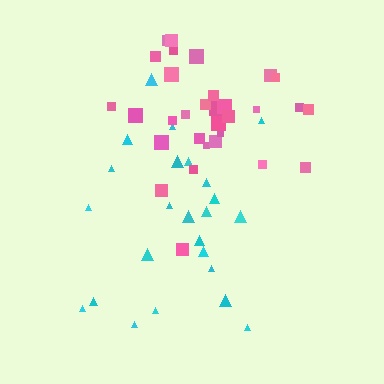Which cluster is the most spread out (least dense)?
Cyan.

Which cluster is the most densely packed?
Pink.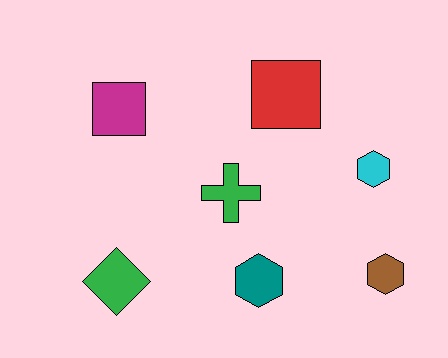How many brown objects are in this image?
There is 1 brown object.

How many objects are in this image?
There are 7 objects.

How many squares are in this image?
There are 2 squares.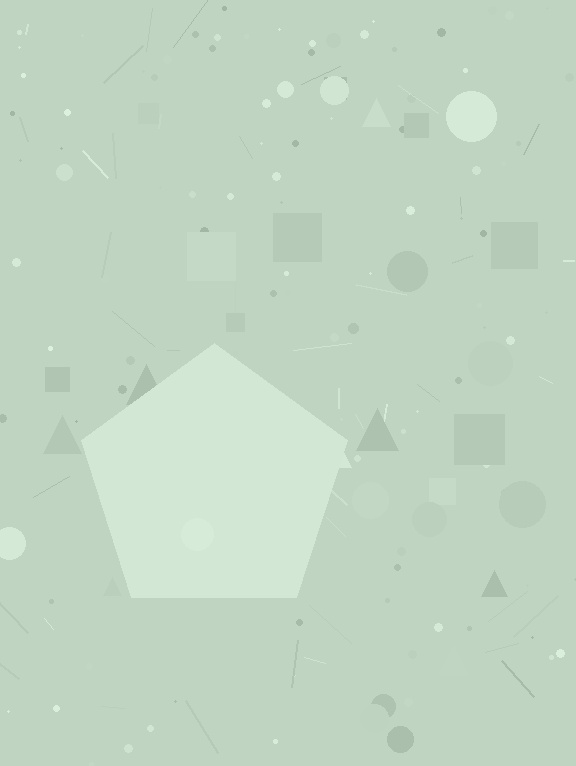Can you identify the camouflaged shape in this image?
The camouflaged shape is a pentagon.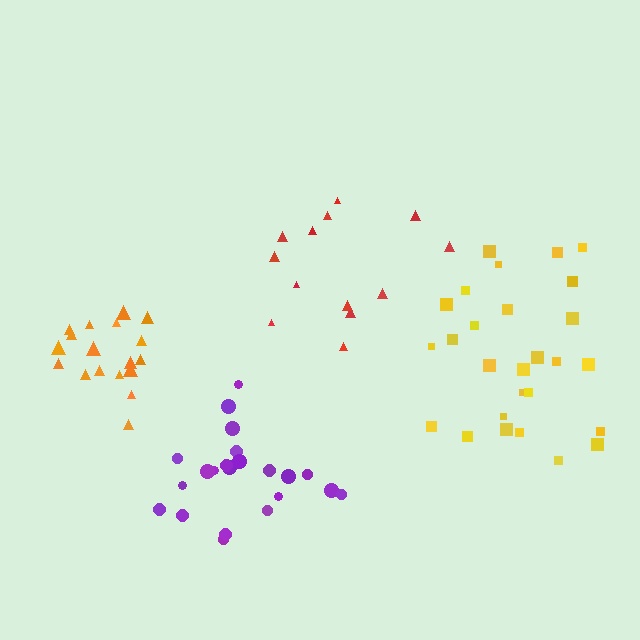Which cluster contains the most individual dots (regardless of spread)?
Yellow (27).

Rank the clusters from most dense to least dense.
orange, purple, yellow, red.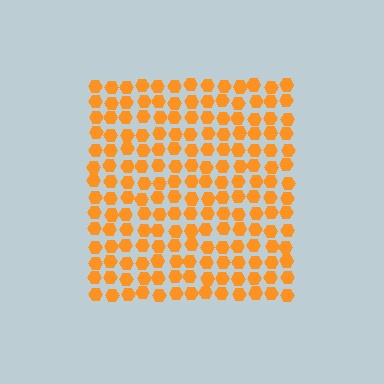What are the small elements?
The small elements are hexagons.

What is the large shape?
The large shape is a square.